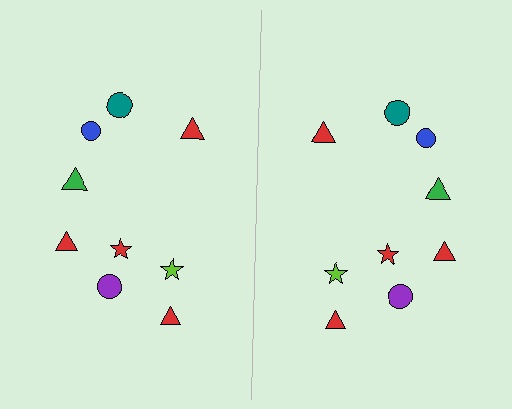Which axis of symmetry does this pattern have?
The pattern has a vertical axis of symmetry running through the center of the image.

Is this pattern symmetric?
Yes, this pattern has bilateral (reflection) symmetry.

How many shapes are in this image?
There are 18 shapes in this image.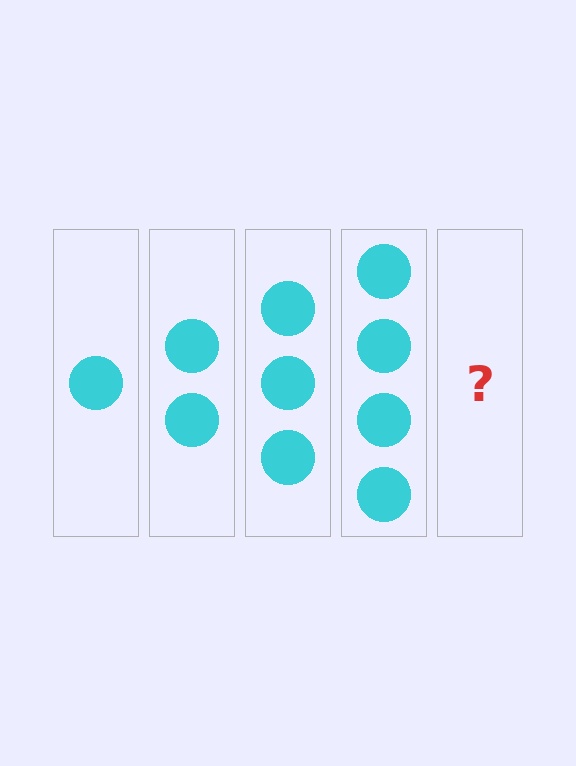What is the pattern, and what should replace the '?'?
The pattern is that each step adds one more circle. The '?' should be 5 circles.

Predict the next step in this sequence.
The next step is 5 circles.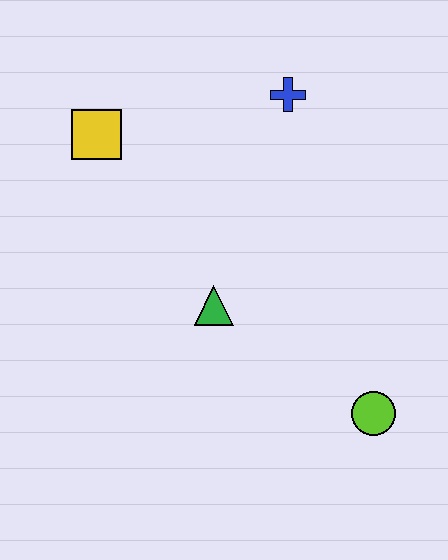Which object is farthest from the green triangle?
The blue cross is farthest from the green triangle.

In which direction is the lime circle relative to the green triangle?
The lime circle is to the right of the green triangle.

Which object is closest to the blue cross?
The yellow square is closest to the blue cross.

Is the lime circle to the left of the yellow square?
No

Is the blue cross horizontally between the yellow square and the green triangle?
No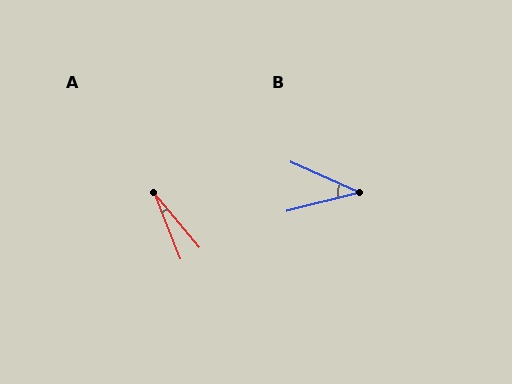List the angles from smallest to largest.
A (18°), B (38°).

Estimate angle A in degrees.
Approximately 18 degrees.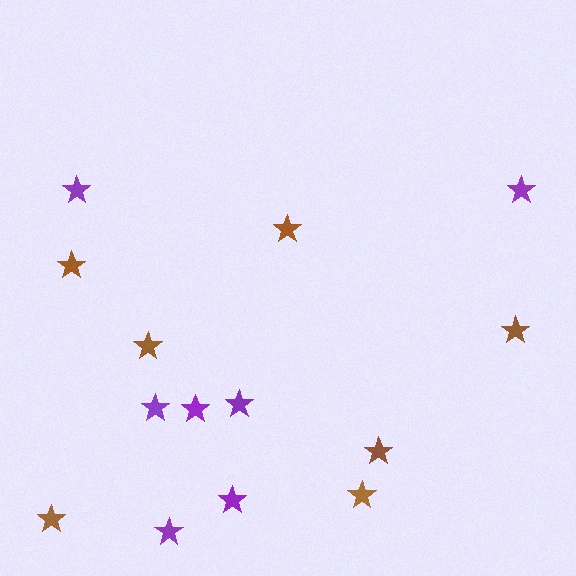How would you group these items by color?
There are 2 groups: one group of brown stars (7) and one group of purple stars (7).